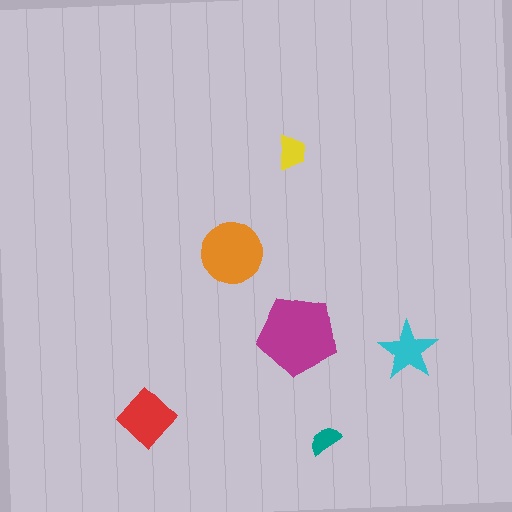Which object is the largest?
The magenta pentagon.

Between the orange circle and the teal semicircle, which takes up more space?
The orange circle.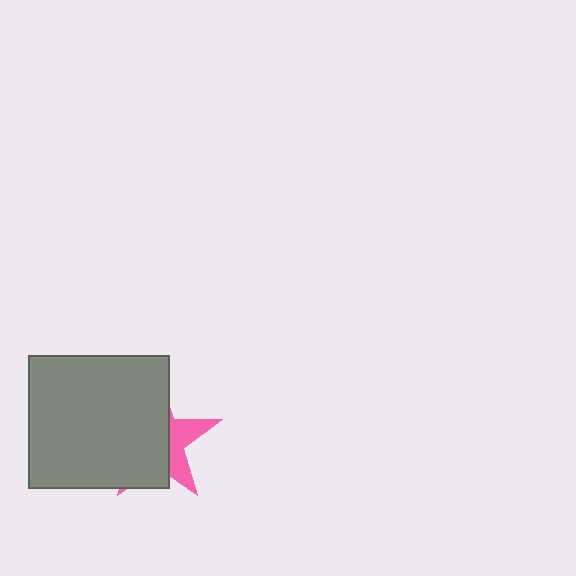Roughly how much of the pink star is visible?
A small part of it is visible (roughly 33%).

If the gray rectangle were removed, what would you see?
You would see the complete pink star.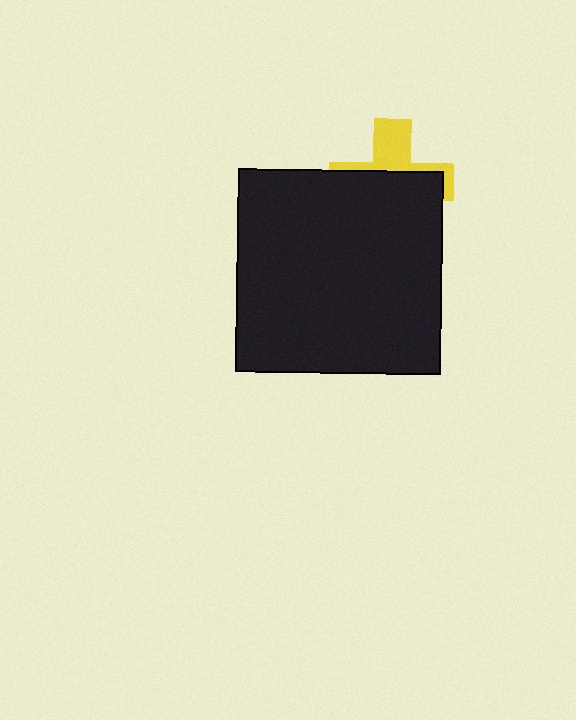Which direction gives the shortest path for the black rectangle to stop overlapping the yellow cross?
Moving down gives the shortest separation.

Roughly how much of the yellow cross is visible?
A small part of it is visible (roughly 37%).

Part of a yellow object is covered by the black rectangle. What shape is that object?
It is a cross.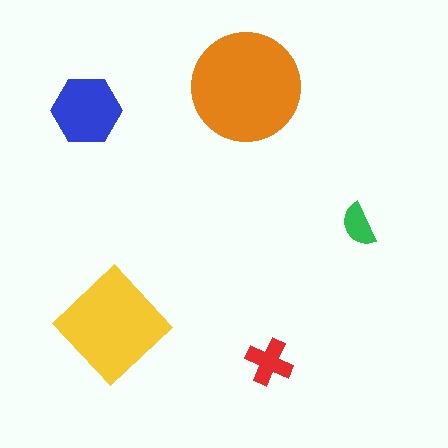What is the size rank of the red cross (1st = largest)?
4th.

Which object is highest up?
The orange circle is topmost.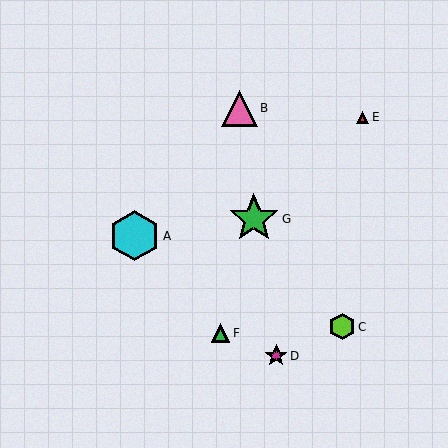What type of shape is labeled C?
Shape C is a lime hexagon.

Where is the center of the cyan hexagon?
The center of the cyan hexagon is at (135, 236).